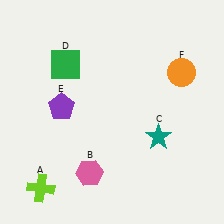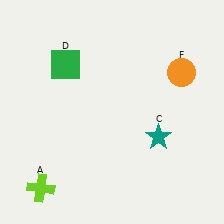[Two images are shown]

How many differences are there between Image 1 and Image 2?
There are 2 differences between the two images.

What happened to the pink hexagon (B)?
The pink hexagon (B) was removed in Image 2. It was in the bottom-left area of Image 1.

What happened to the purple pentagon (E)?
The purple pentagon (E) was removed in Image 2. It was in the top-left area of Image 1.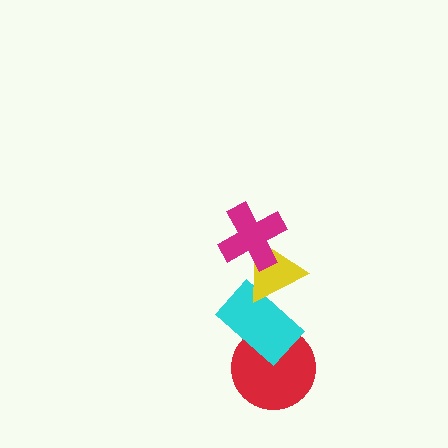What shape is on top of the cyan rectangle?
The yellow triangle is on top of the cyan rectangle.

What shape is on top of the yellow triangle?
The magenta cross is on top of the yellow triangle.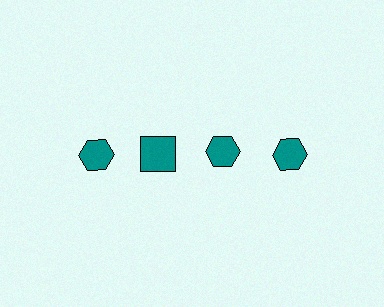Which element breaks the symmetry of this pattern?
The teal square in the top row, second from left column breaks the symmetry. All other shapes are teal hexagons.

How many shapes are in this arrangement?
There are 4 shapes arranged in a grid pattern.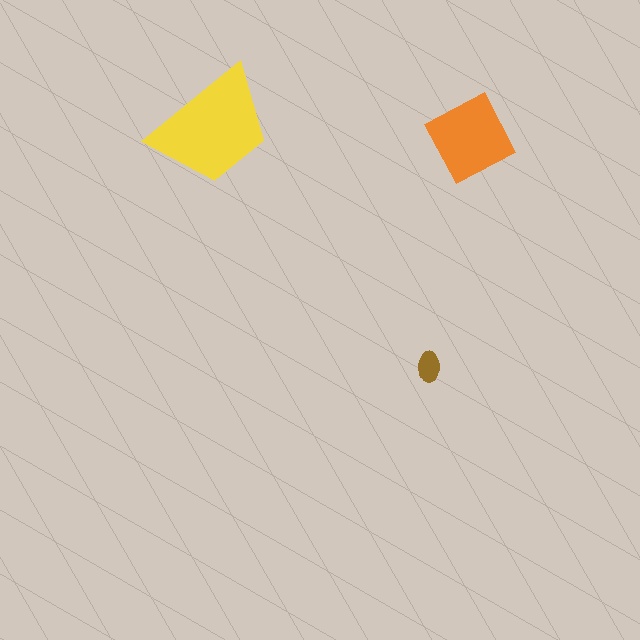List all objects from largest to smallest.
The yellow trapezoid, the orange square, the brown ellipse.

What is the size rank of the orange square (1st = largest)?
2nd.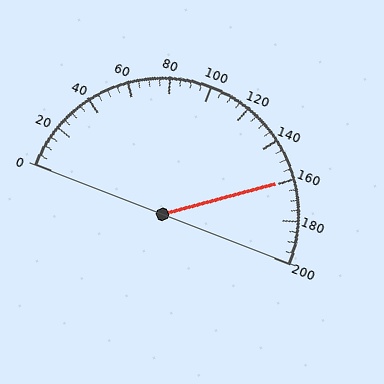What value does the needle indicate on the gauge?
The needle indicates approximately 160.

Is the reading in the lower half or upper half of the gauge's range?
The reading is in the upper half of the range (0 to 200).